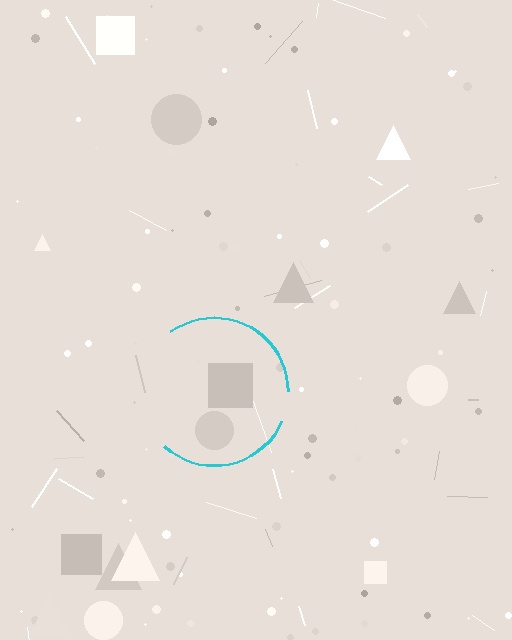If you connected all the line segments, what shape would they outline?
They would outline a circle.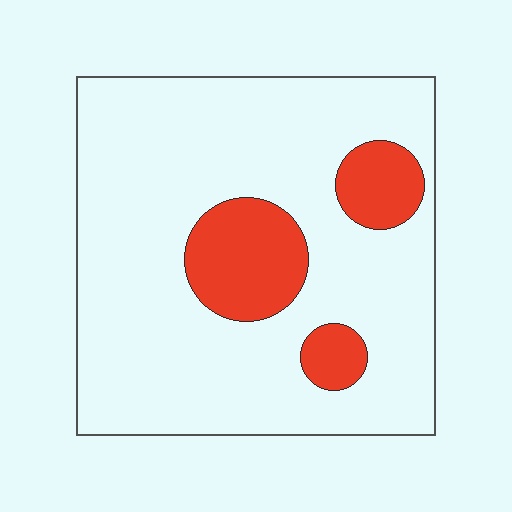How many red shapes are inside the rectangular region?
3.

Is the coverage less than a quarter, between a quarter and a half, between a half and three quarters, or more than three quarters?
Less than a quarter.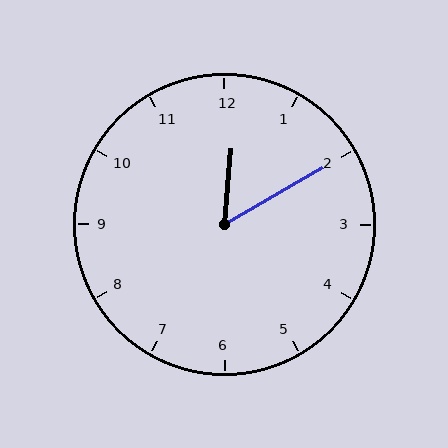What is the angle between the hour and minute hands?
Approximately 55 degrees.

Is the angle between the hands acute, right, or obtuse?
It is acute.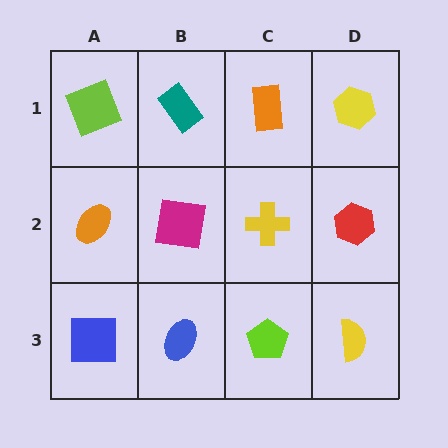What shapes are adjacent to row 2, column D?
A yellow hexagon (row 1, column D), a yellow semicircle (row 3, column D), a yellow cross (row 2, column C).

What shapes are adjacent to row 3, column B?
A magenta square (row 2, column B), a blue square (row 3, column A), a lime pentagon (row 3, column C).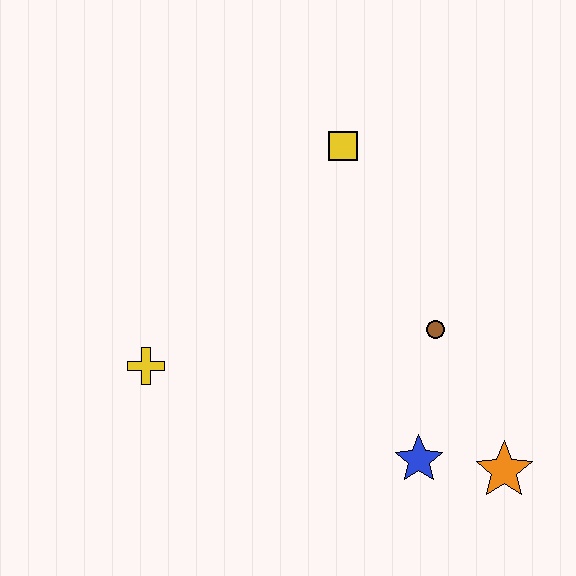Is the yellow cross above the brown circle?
No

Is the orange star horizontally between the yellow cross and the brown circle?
No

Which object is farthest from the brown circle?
The yellow cross is farthest from the brown circle.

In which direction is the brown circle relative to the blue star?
The brown circle is above the blue star.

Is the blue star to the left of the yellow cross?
No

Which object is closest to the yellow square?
The brown circle is closest to the yellow square.